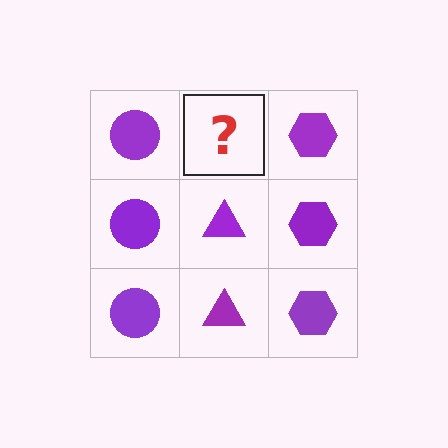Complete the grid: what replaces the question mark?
The question mark should be replaced with a purple triangle.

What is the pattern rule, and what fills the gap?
The rule is that each column has a consistent shape. The gap should be filled with a purple triangle.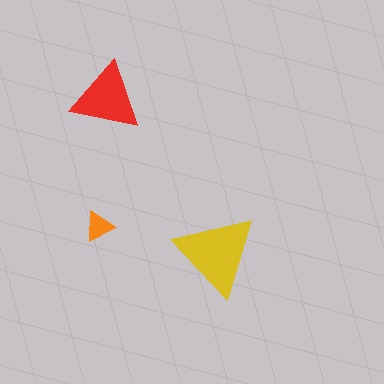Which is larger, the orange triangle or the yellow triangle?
The yellow one.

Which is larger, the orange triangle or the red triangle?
The red one.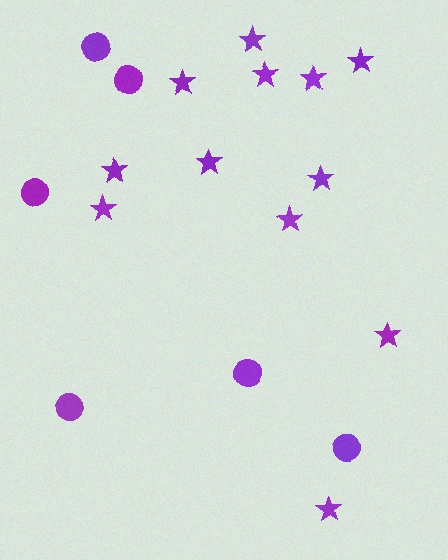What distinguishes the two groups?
There are 2 groups: one group of stars (12) and one group of circles (6).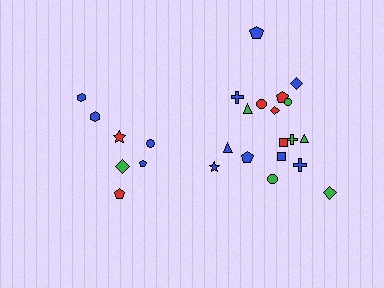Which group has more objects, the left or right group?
The right group.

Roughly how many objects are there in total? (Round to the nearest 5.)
Roughly 25 objects in total.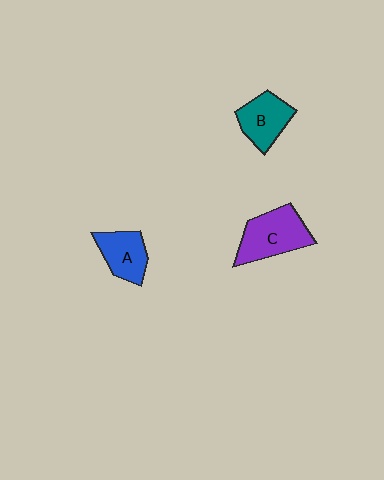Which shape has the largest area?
Shape C (purple).